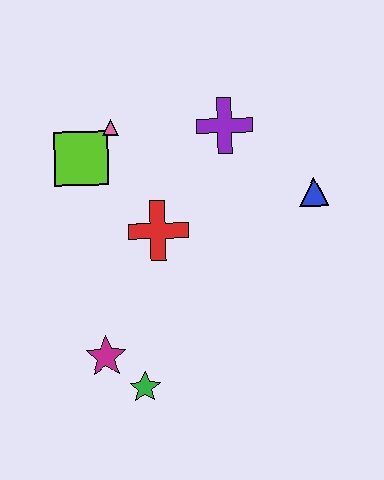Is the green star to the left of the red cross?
Yes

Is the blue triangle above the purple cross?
No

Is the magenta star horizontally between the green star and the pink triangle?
No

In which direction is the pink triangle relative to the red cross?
The pink triangle is above the red cross.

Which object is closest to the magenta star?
The green star is closest to the magenta star.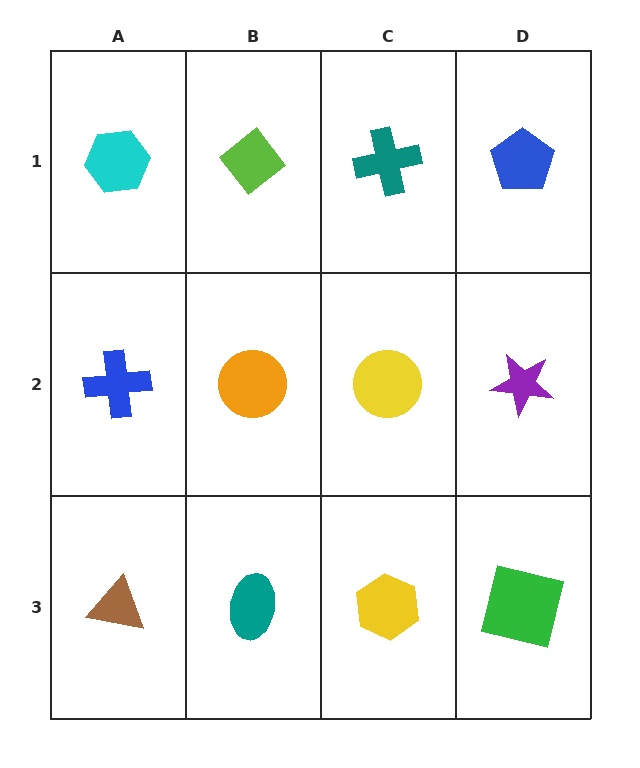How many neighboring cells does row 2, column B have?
4.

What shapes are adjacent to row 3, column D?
A purple star (row 2, column D), a yellow hexagon (row 3, column C).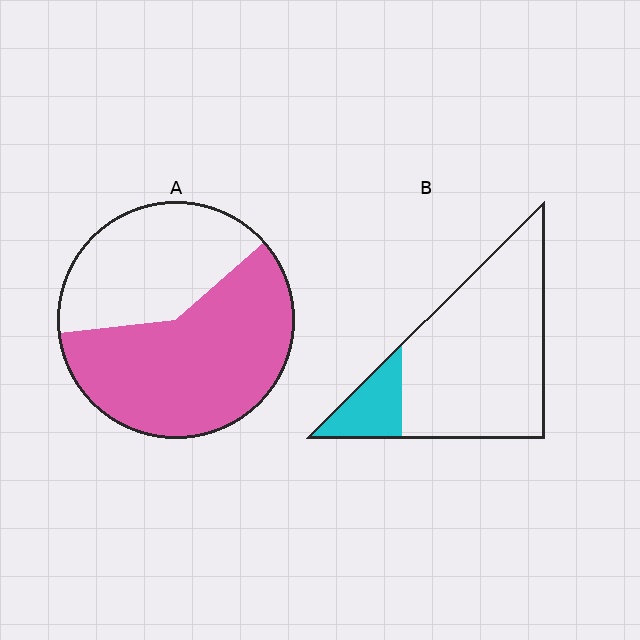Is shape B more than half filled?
No.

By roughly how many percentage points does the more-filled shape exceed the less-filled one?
By roughly 45 percentage points (A over B).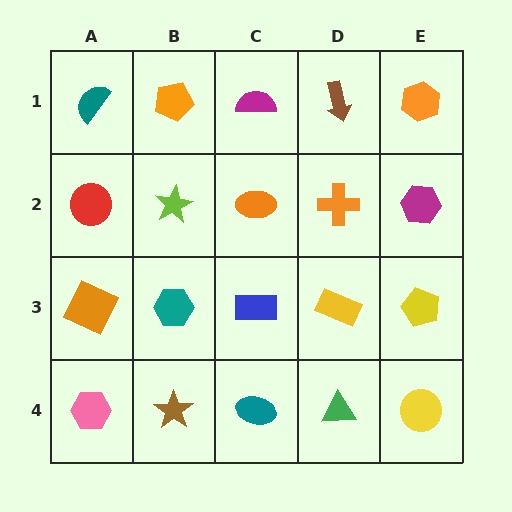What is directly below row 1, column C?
An orange ellipse.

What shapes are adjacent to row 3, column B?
A lime star (row 2, column B), a brown star (row 4, column B), an orange square (row 3, column A), a blue rectangle (row 3, column C).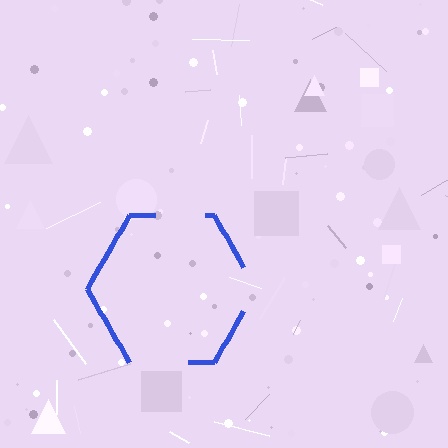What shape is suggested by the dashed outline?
The dashed outline suggests a hexagon.